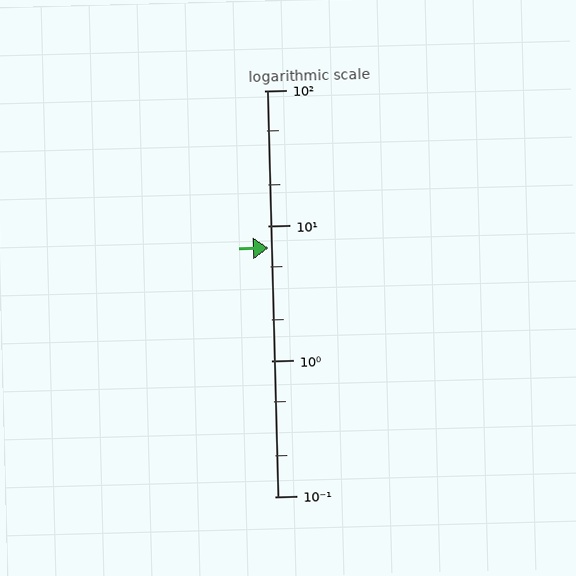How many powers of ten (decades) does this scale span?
The scale spans 3 decades, from 0.1 to 100.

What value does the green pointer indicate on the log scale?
The pointer indicates approximately 6.9.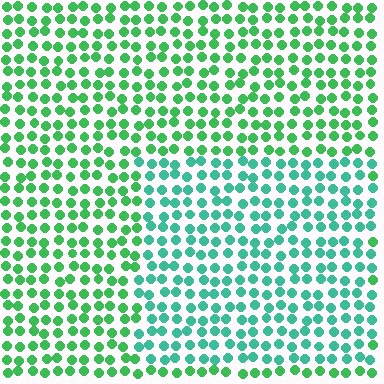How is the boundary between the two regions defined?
The boundary is defined purely by a slight shift in hue (about 32 degrees). Spacing, size, and orientation are identical on both sides.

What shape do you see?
I see a rectangle.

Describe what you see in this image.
The image is filled with small green elements in a uniform arrangement. A rectangle-shaped region is visible where the elements are tinted to a slightly different hue, forming a subtle color boundary.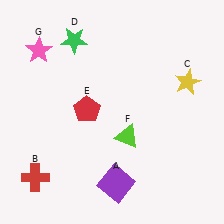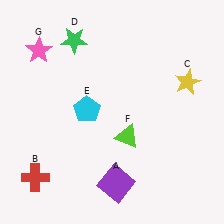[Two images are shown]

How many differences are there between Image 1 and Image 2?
There is 1 difference between the two images.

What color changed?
The pentagon (E) changed from red in Image 1 to cyan in Image 2.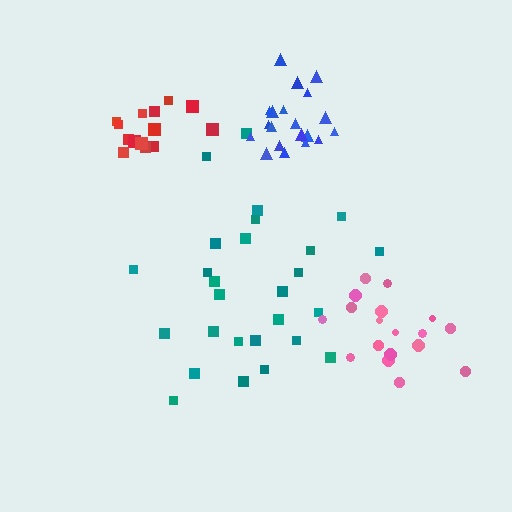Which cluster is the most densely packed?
Blue.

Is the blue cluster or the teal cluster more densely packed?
Blue.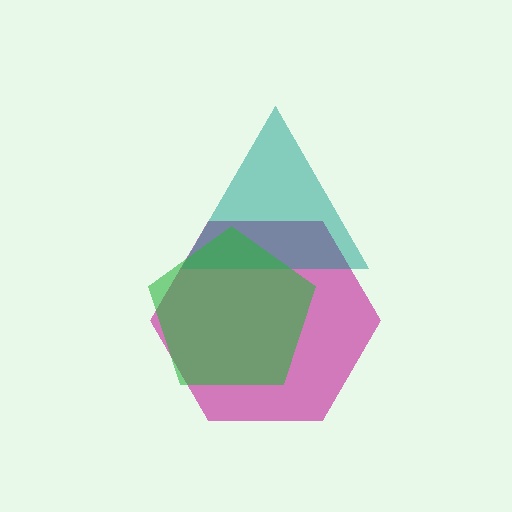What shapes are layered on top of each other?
The layered shapes are: a magenta hexagon, a teal triangle, a green pentagon.